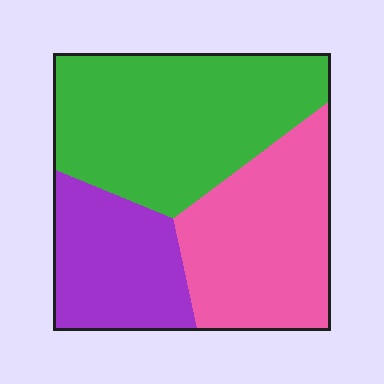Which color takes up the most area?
Green, at roughly 45%.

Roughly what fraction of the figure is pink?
Pink covers about 35% of the figure.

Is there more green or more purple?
Green.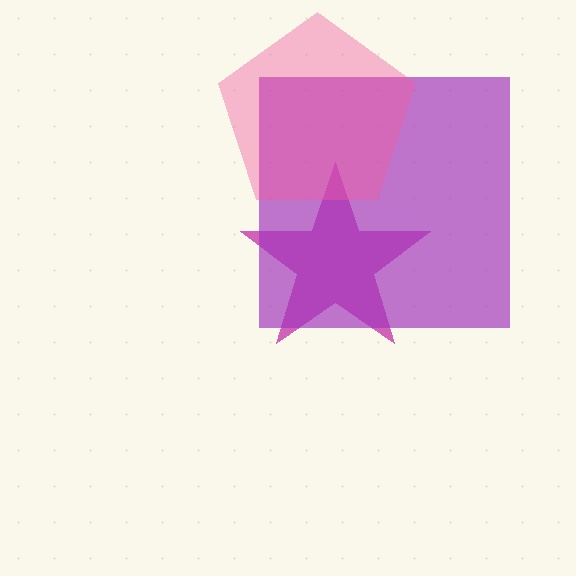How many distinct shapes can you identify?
There are 3 distinct shapes: a magenta star, a purple square, a pink pentagon.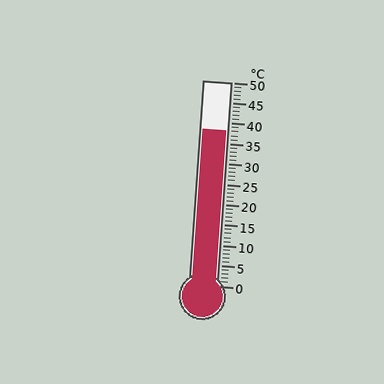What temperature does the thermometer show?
The thermometer shows approximately 38°C.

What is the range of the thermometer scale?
The thermometer scale ranges from 0°C to 50°C.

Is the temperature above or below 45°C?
The temperature is below 45°C.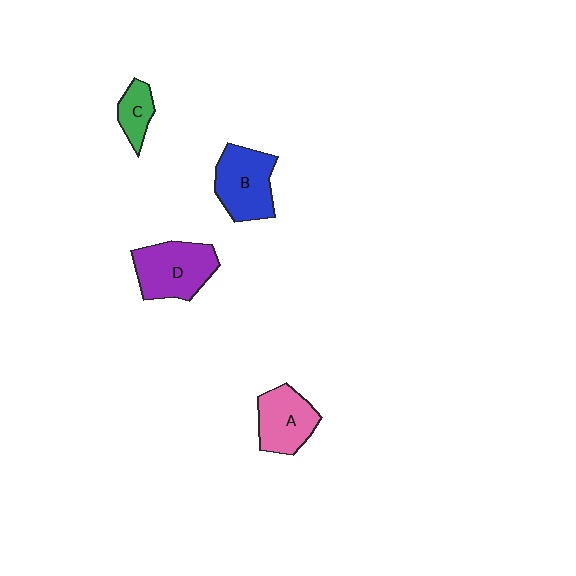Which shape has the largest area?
Shape D (purple).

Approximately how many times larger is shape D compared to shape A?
Approximately 1.2 times.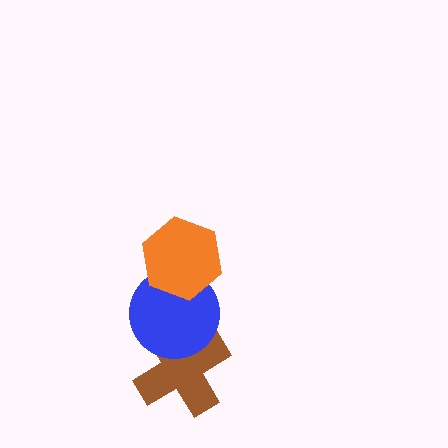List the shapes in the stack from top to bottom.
From top to bottom: the orange hexagon, the blue circle, the brown cross.